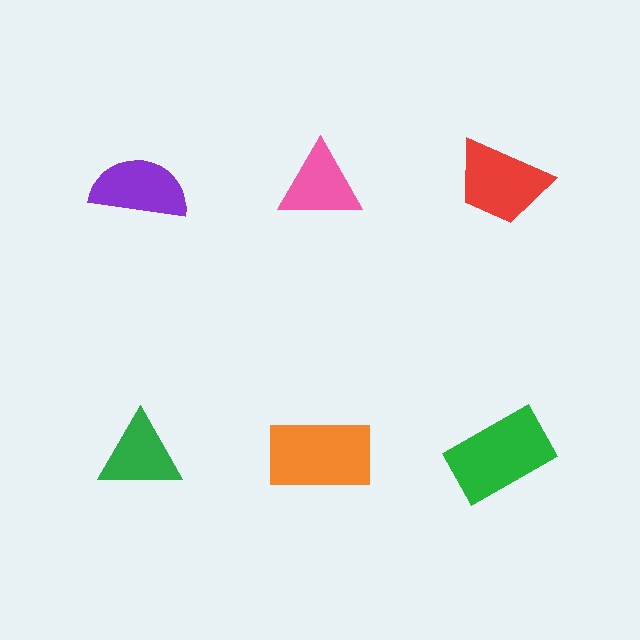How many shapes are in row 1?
3 shapes.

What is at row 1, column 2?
A pink triangle.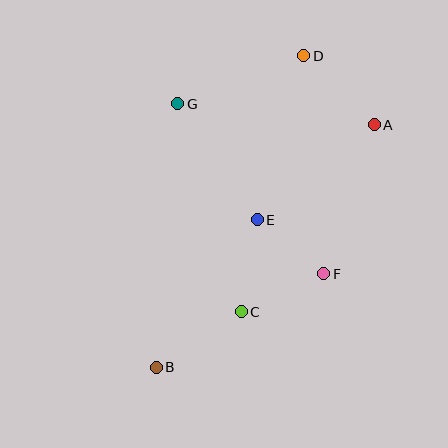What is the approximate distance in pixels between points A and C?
The distance between A and C is approximately 229 pixels.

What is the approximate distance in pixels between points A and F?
The distance between A and F is approximately 157 pixels.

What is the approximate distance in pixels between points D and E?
The distance between D and E is approximately 170 pixels.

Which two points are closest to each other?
Points E and F are closest to each other.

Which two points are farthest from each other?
Points B and D are farthest from each other.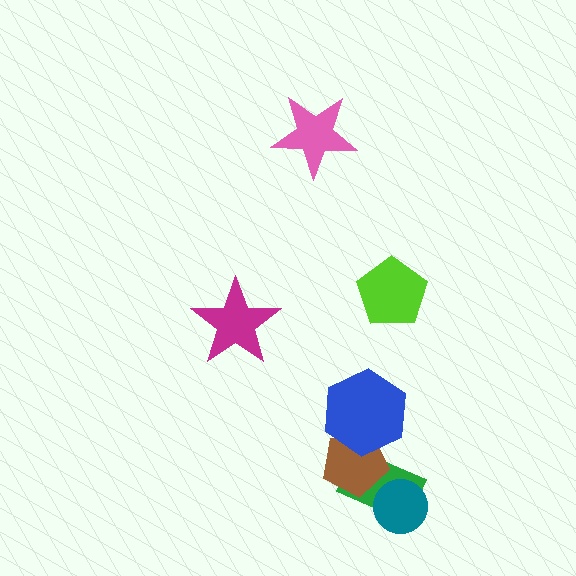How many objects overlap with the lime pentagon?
0 objects overlap with the lime pentagon.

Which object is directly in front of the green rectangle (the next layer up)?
The teal circle is directly in front of the green rectangle.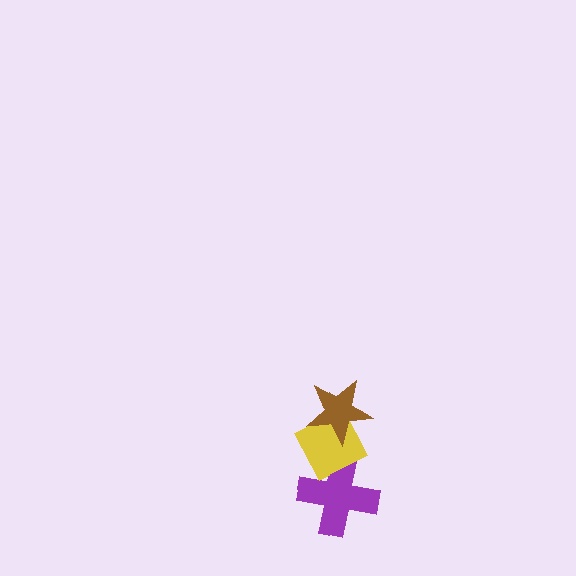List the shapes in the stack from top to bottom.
From top to bottom: the brown star, the yellow diamond, the purple cross.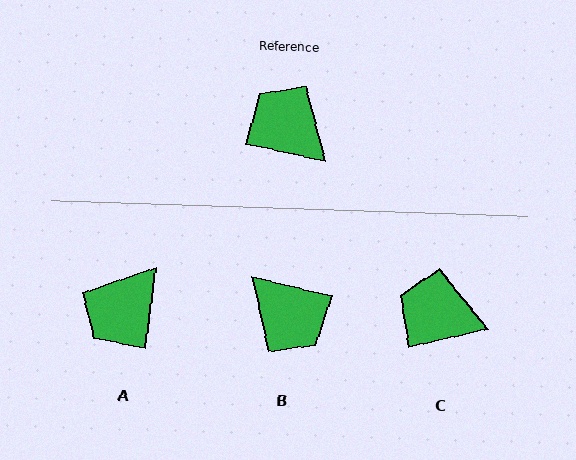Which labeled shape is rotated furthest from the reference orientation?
B, about 178 degrees away.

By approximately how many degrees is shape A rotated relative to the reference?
Approximately 95 degrees counter-clockwise.